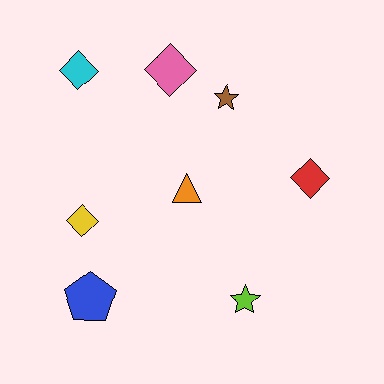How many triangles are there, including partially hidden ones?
There is 1 triangle.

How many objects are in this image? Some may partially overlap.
There are 8 objects.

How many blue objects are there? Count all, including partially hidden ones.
There is 1 blue object.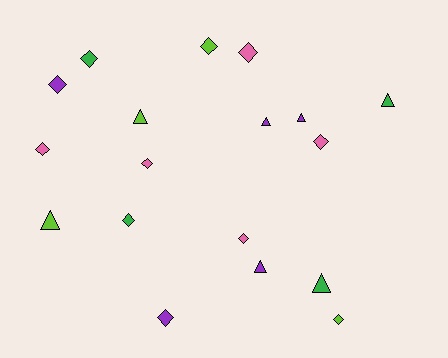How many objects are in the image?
There are 18 objects.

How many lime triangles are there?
There are 2 lime triangles.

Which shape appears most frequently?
Diamond, with 11 objects.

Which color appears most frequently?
Purple, with 5 objects.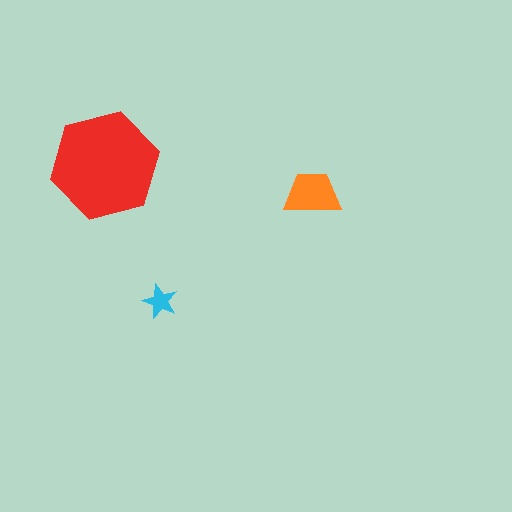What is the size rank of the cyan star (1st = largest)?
3rd.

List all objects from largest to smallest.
The red hexagon, the orange trapezoid, the cyan star.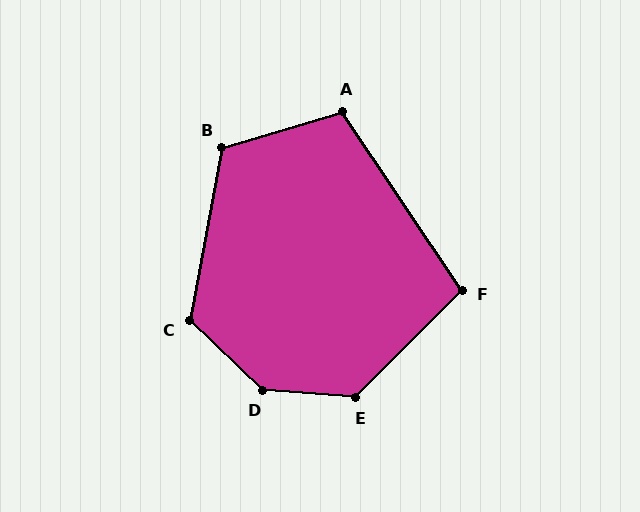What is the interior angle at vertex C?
Approximately 123 degrees (obtuse).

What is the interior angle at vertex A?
Approximately 107 degrees (obtuse).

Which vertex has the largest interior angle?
D, at approximately 141 degrees.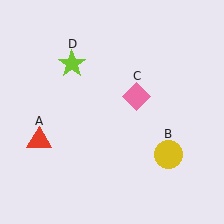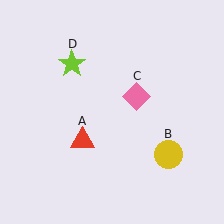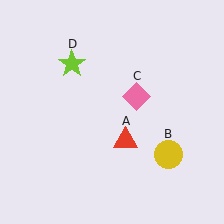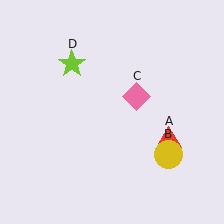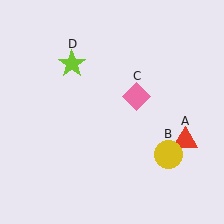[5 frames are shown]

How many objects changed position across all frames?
1 object changed position: red triangle (object A).